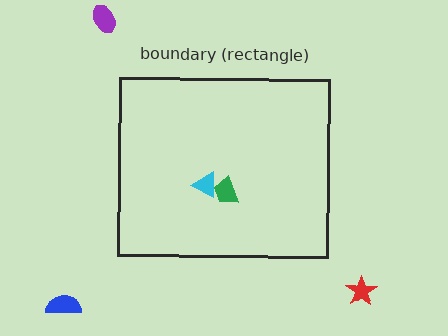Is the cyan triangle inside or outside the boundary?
Inside.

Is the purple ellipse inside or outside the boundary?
Outside.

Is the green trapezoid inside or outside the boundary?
Inside.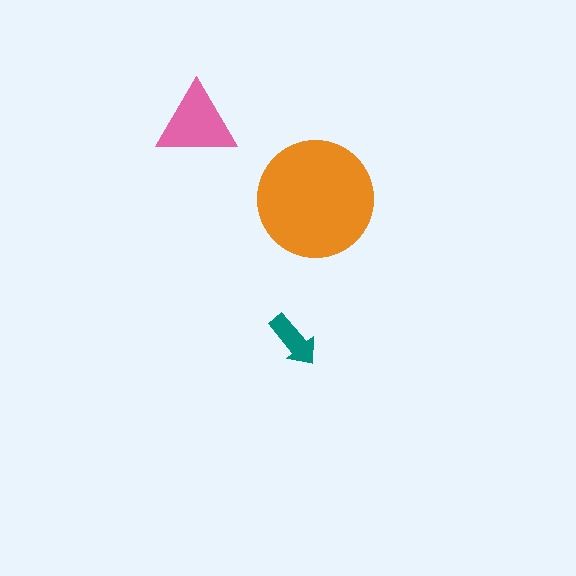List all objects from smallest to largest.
The teal arrow, the pink triangle, the orange circle.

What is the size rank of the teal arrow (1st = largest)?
3rd.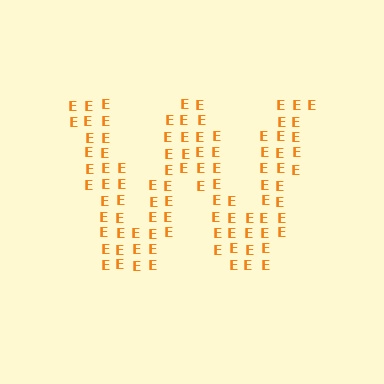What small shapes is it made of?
It is made of small letter E's.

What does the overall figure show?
The overall figure shows the letter W.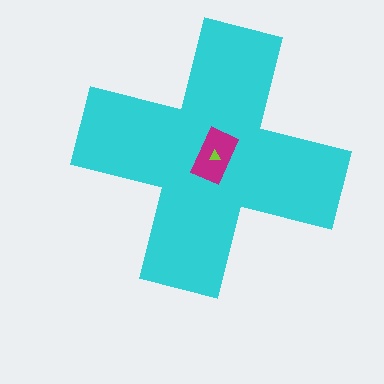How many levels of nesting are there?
3.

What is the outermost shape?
The cyan cross.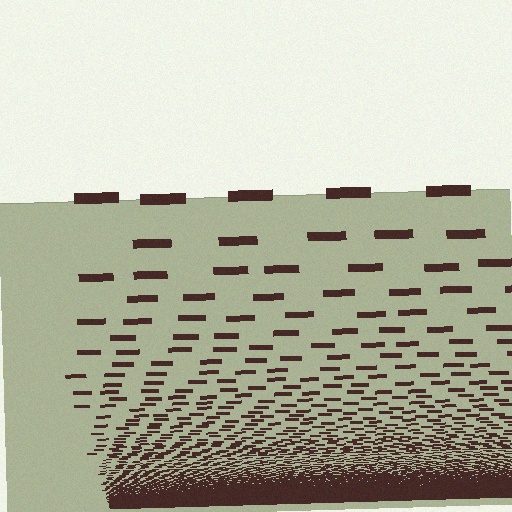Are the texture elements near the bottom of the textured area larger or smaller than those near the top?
Smaller. The gradient is inverted — elements near the bottom are smaller and denser.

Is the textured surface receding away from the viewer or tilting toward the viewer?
The surface appears to tilt toward the viewer. Texture elements get larger and sparser toward the top.